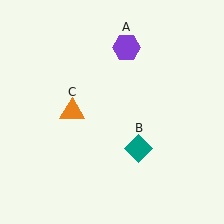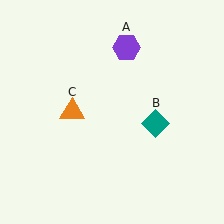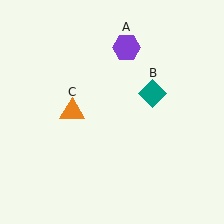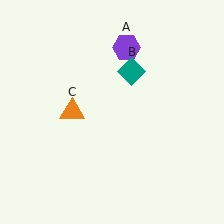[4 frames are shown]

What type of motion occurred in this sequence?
The teal diamond (object B) rotated counterclockwise around the center of the scene.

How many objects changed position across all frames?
1 object changed position: teal diamond (object B).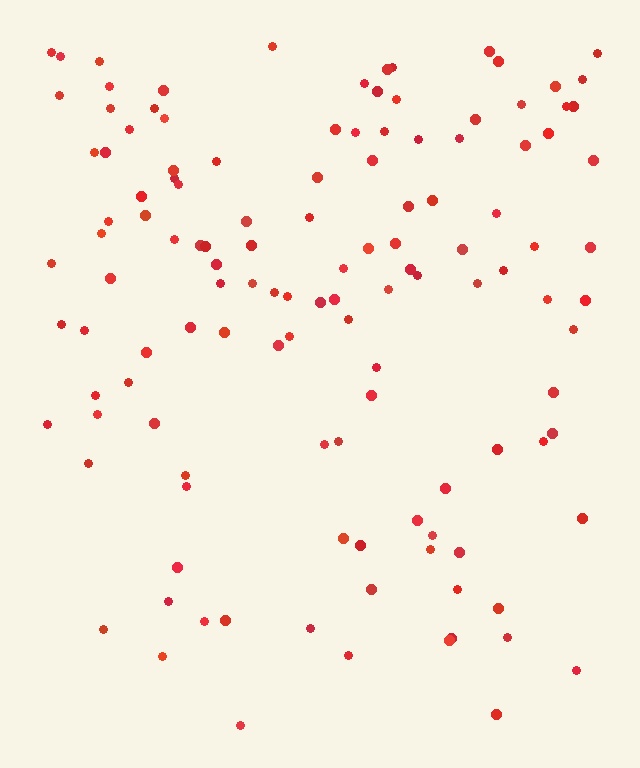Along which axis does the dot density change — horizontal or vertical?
Vertical.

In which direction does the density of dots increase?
From bottom to top, with the top side densest.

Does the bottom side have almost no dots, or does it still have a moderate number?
Still a moderate number, just noticeably fewer than the top.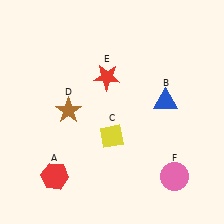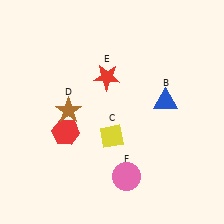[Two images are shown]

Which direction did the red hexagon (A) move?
The red hexagon (A) moved up.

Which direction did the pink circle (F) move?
The pink circle (F) moved left.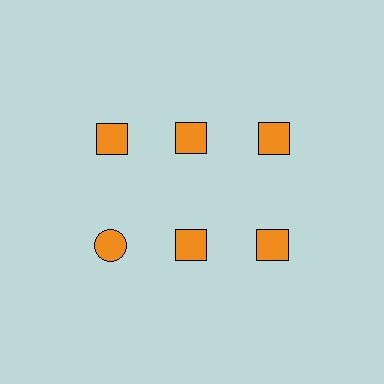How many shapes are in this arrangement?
There are 6 shapes arranged in a grid pattern.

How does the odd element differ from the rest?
It has a different shape: circle instead of square.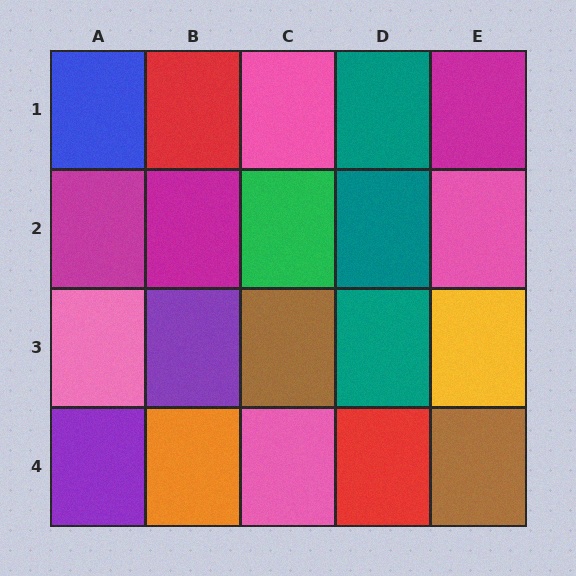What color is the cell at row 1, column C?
Pink.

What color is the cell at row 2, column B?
Magenta.